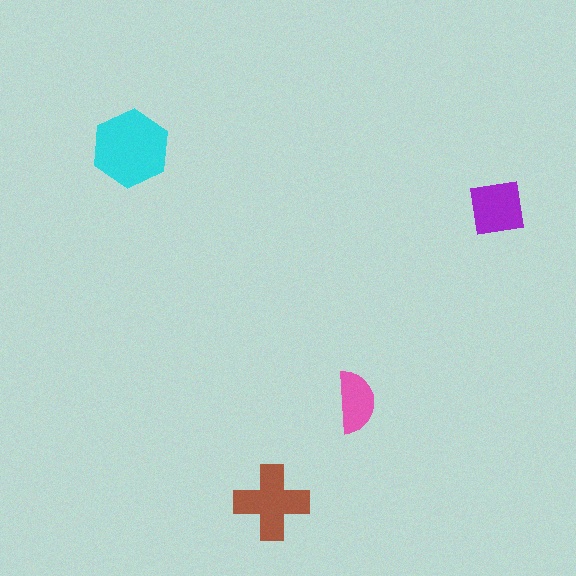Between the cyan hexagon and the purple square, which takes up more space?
The cyan hexagon.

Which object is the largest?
The cyan hexagon.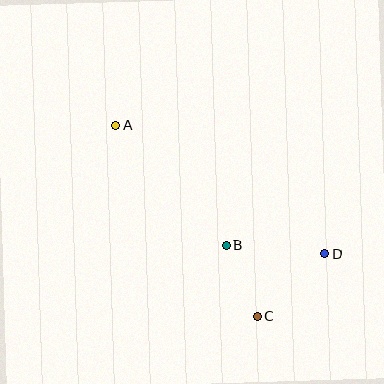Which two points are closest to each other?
Points B and C are closest to each other.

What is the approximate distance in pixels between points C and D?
The distance between C and D is approximately 92 pixels.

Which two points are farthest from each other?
Points A and D are farthest from each other.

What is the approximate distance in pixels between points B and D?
The distance between B and D is approximately 99 pixels.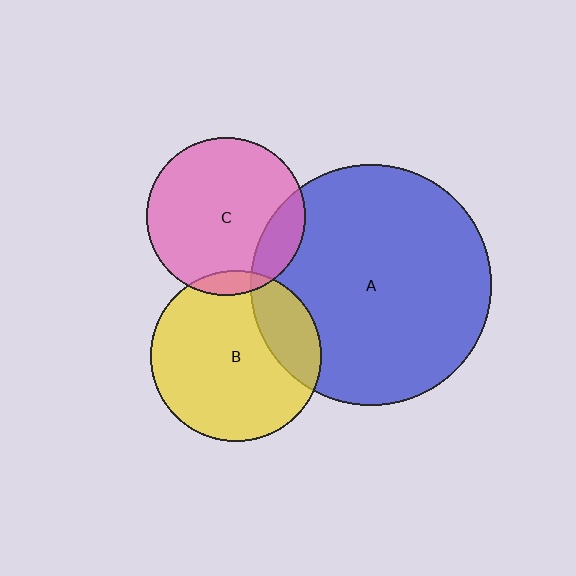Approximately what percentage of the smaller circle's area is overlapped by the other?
Approximately 5%.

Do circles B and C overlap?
Yes.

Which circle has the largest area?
Circle A (blue).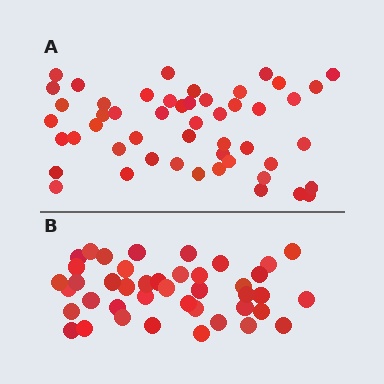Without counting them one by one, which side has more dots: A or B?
Region A (the top region) has more dots.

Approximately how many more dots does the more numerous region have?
Region A has roughly 8 or so more dots than region B.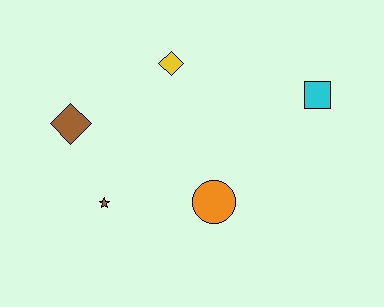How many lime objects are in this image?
There are no lime objects.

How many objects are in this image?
There are 5 objects.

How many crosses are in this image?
There are no crosses.